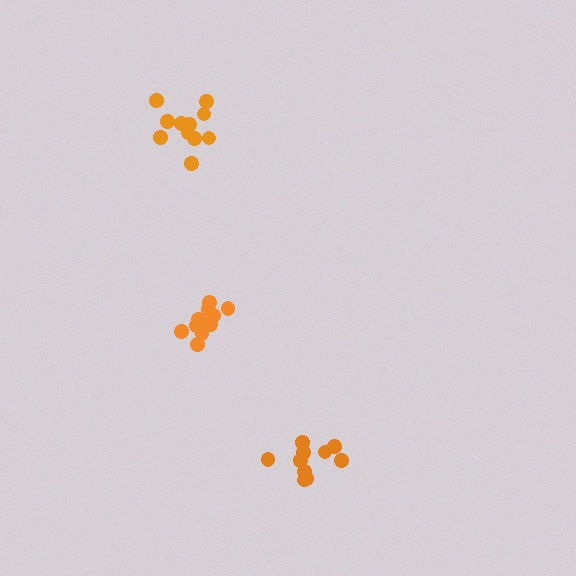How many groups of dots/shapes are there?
There are 3 groups.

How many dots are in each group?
Group 1: 11 dots, Group 2: 10 dots, Group 3: 11 dots (32 total).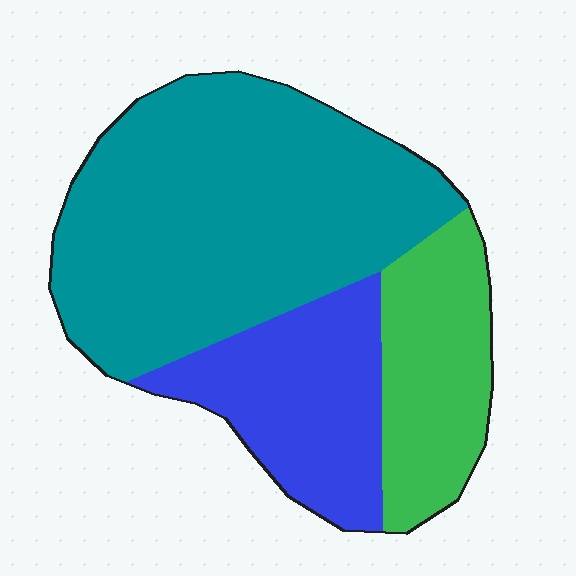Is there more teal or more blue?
Teal.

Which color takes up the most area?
Teal, at roughly 55%.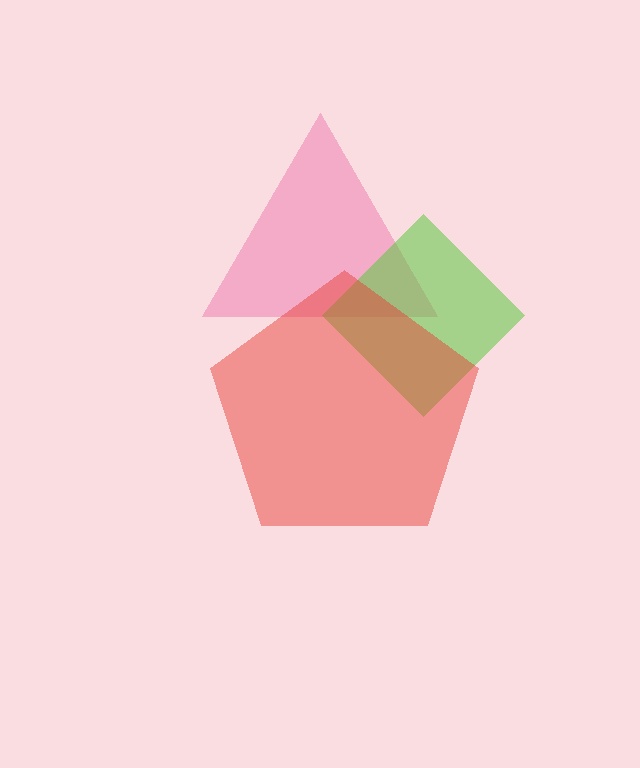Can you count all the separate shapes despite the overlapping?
Yes, there are 3 separate shapes.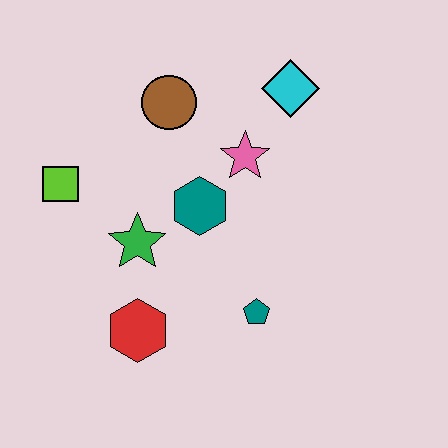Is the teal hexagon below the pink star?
Yes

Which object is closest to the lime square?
The green star is closest to the lime square.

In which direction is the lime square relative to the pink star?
The lime square is to the left of the pink star.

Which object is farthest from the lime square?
The cyan diamond is farthest from the lime square.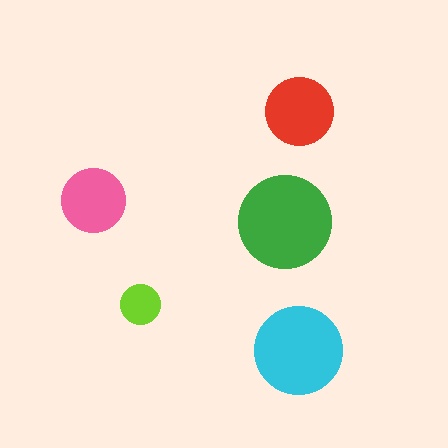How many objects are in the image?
There are 5 objects in the image.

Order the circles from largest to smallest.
the green one, the cyan one, the red one, the pink one, the lime one.